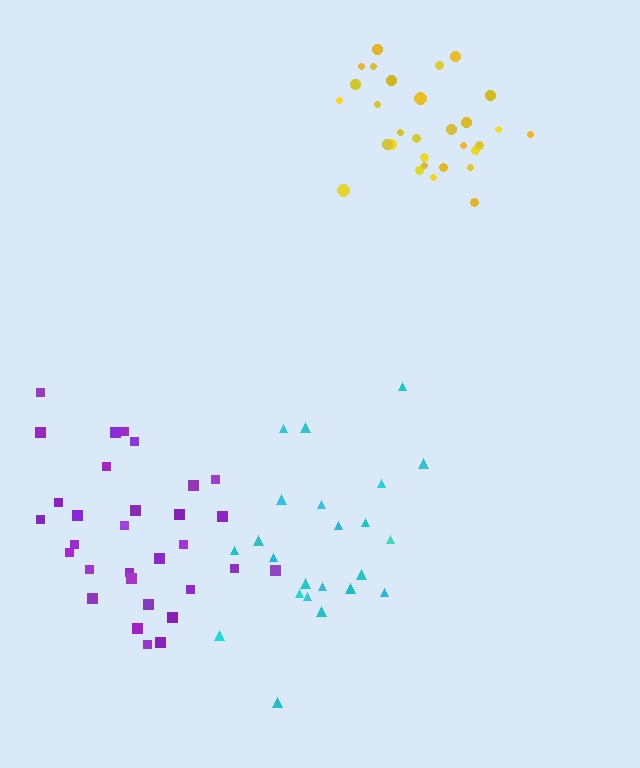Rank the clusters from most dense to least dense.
yellow, purple, cyan.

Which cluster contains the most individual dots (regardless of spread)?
Purple (31).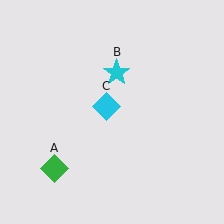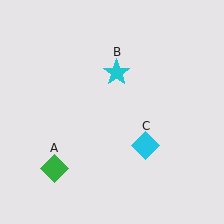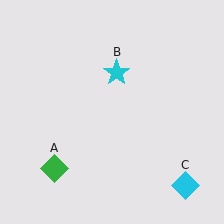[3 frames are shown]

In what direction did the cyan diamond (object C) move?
The cyan diamond (object C) moved down and to the right.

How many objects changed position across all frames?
1 object changed position: cyan diamond (object C).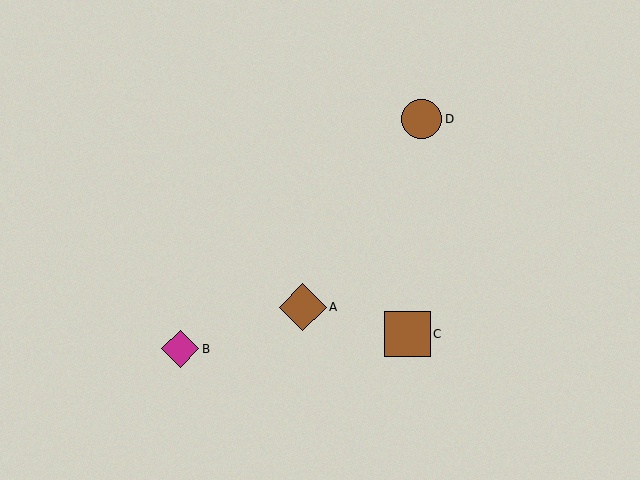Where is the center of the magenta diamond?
The center of the magenta diamond is at (180, 349).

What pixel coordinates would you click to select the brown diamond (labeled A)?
Click at (303, 307) to select the brown diamond A.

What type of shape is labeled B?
Shape B is a magenta diamond.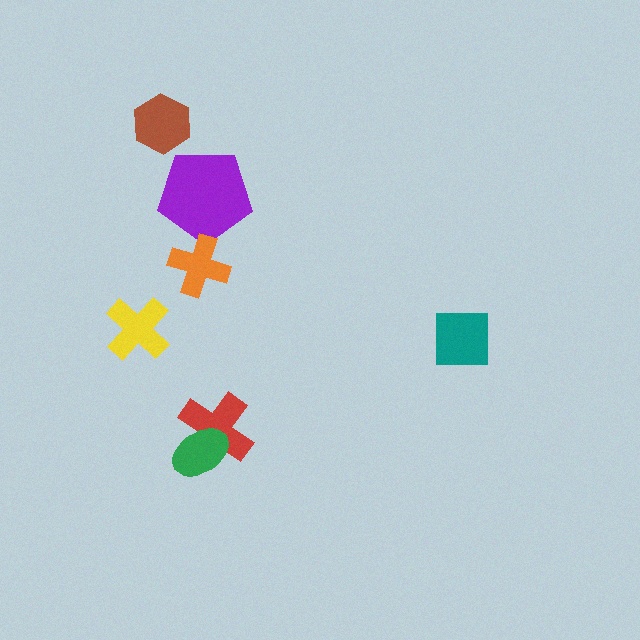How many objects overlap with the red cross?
1 object overlaps with the red cross.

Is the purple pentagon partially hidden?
Yes, it is partially covered by another shape.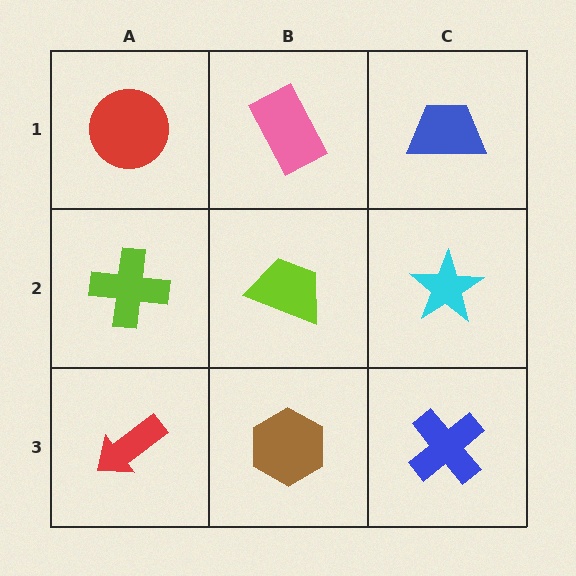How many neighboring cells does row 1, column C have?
2.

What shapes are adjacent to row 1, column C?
A cyan star (row 2, column C), a pink rectangle (row 1, column B).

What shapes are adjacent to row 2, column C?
A blue trapezoid (row 1, column C), a blue cross (row 3, column C), a lime trapezoid (row 2, column B).